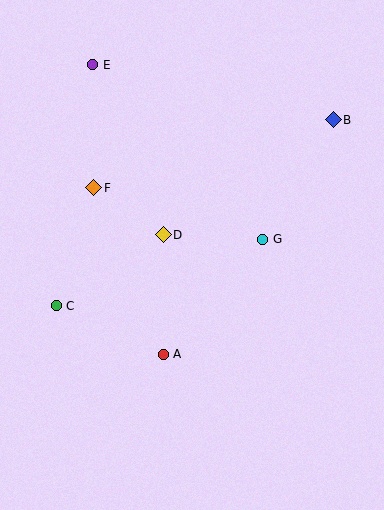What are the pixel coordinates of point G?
Point G is at (263, 239).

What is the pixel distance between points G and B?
The distance between G and B is 139 pixels.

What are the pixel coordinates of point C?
Point C is at (56, 306).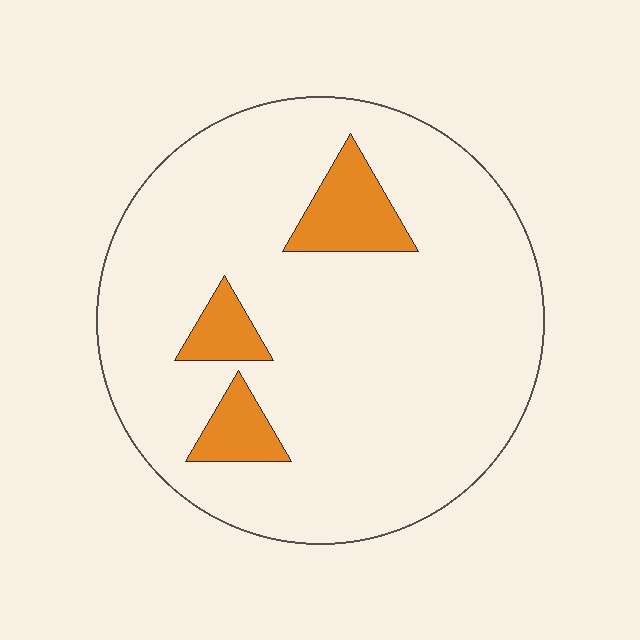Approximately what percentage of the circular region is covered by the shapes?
Approximately 10%.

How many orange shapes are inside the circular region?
3.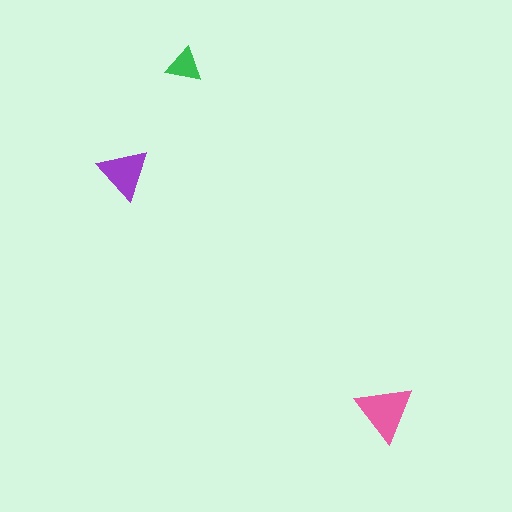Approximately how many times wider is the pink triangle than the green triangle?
About 1.5 times wider.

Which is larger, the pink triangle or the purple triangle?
The pink one.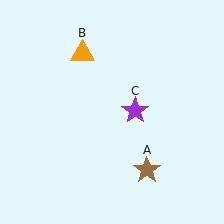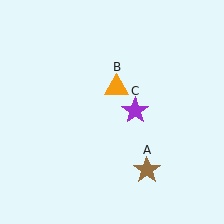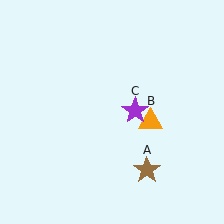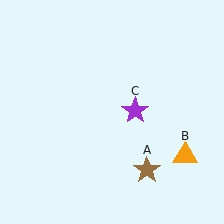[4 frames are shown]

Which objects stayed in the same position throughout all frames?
Brown star (object A) and purple star (object C) remained stationary.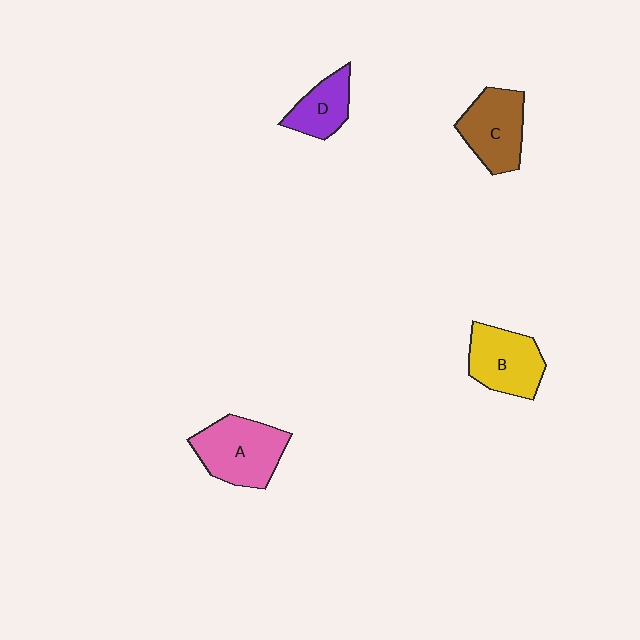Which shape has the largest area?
Shape A (pink).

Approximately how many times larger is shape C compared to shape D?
Approximately 1.5 times.